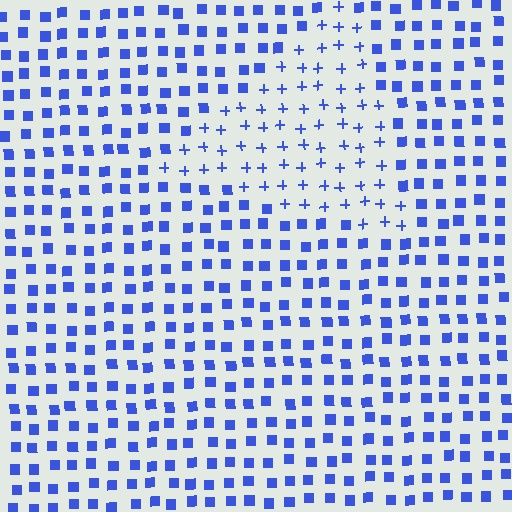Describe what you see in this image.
The image is filled with small blue elements arranged in a uniform grid. A triangle-shaped region contains plus signs, while the surrounding area contains squares. The boundary is defined purely by the change in element shape.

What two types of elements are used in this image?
The image uses plus signs inside the triangle region and squares outside it.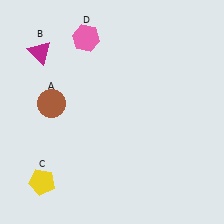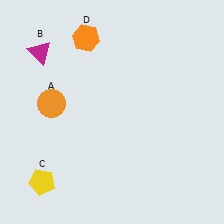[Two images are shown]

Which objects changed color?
A changed from brown to orange. D changed from pink to orange.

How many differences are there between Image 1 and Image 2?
There are 2 differences between the two images.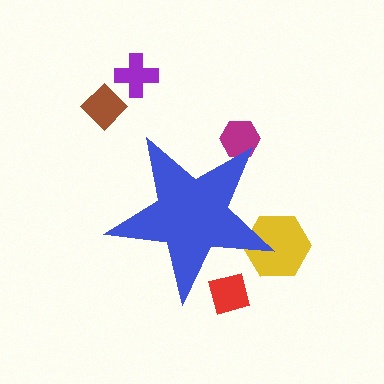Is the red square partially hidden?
Yes, the red square is partially hidden behind the blue star.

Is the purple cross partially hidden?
No, the purple cross is fully visible.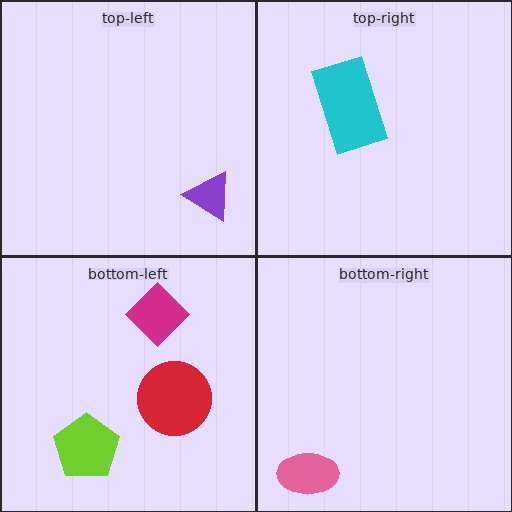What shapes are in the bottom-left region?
The lime pentagon, the red circle, the magenta diamond.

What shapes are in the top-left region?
The purple triangle.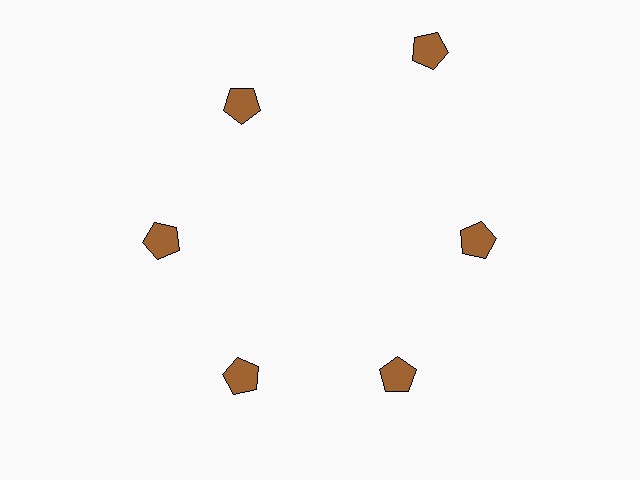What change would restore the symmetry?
The symmetry would be restored by moving it inward, back onto the ring so that all 6 pentagons sit at equal angles and equal distance from the center.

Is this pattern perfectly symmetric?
No. The 6 brown pentagons are arranged in a ring, but one element near the 1 o'clock position is pushed outward from the center, breaking the 6-fold rotational symmetry.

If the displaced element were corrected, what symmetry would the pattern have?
It would have 6-fold rotational symmetry — the pattern would map onto itself every 60 degrees.